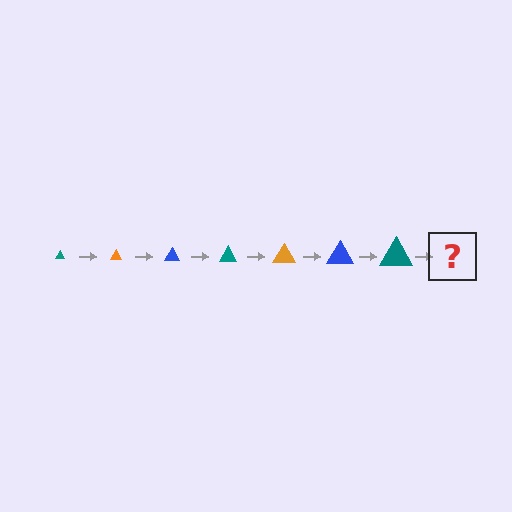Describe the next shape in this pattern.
It should be an orange triangle, larger than the previous one.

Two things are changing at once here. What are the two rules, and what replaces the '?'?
The two rules are that the triangle grows larger each step and the color cycles through teal, orange, and blue. The '?' should be an orange triangle, larger than the previous one.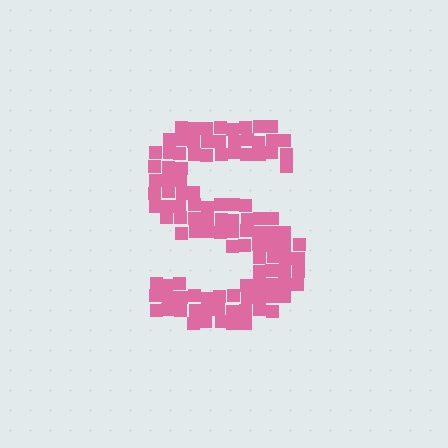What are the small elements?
The small elements are squares.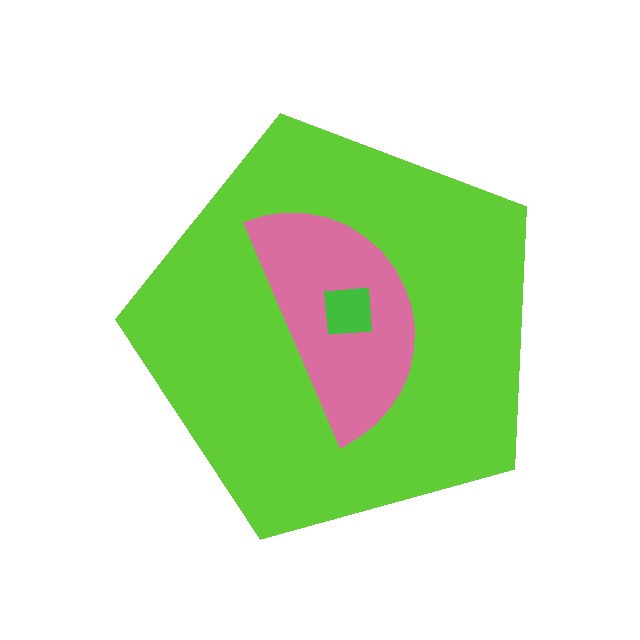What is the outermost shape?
The lime pentagon.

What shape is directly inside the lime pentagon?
The pink semicircle.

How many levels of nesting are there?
3.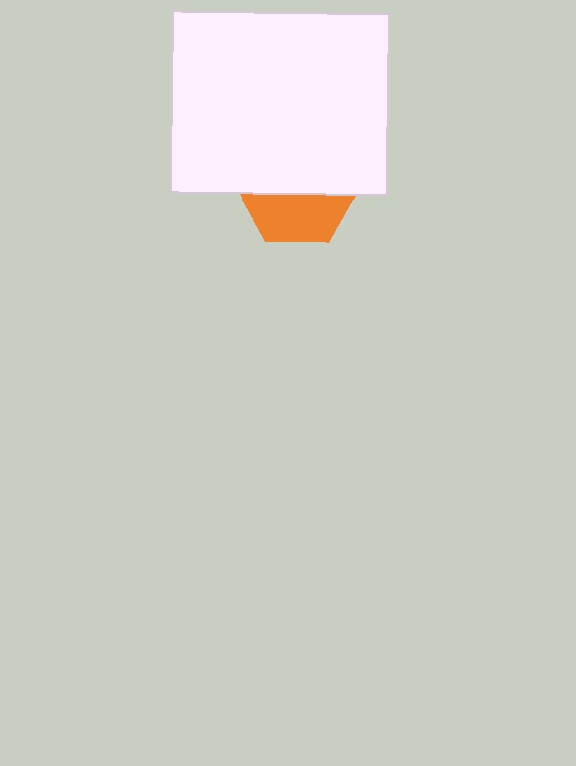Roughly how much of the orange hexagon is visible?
A small part of it is visible (roughly 40%).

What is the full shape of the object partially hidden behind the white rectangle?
The partially hidden object is an orange hexagon.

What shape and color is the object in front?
The object in front is a white rectangle.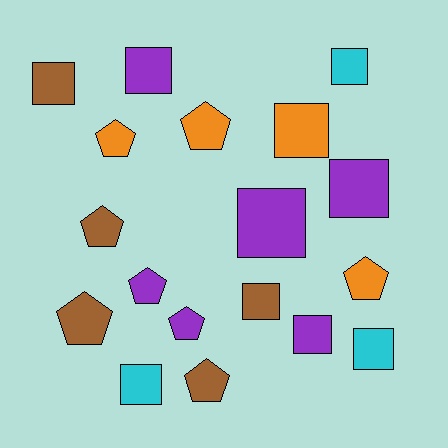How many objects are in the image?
There are 18 objects.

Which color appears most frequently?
Purple, with 6 objects.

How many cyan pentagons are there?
There are no cyan pentagons.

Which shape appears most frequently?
Square, with 10 objects.